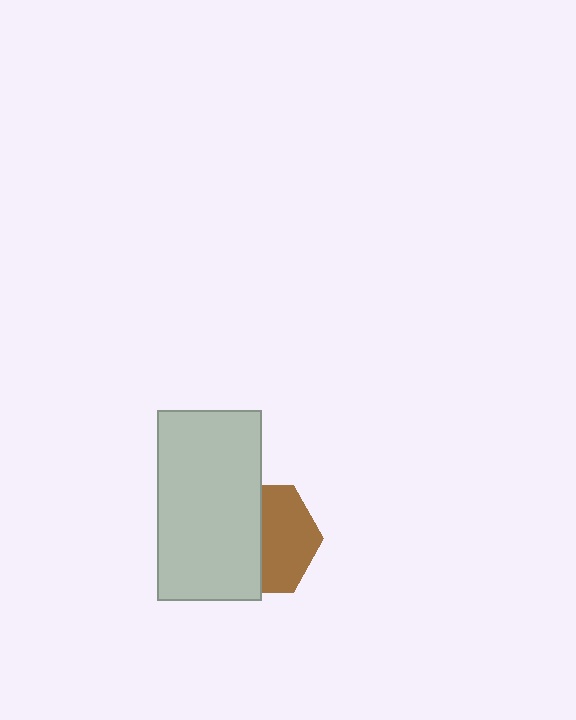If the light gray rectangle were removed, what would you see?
You would see the complete brown hexagon.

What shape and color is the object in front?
The object in front is a light gray rectangle.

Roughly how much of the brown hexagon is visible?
About half of it is visible (roughly 51%).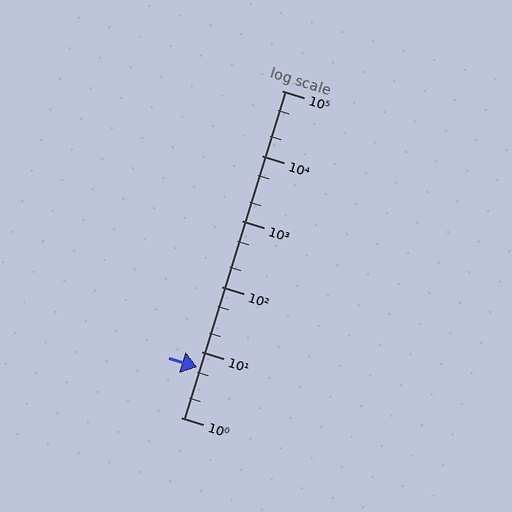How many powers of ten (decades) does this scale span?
The scale spans 5 decades, from 1 to 100000.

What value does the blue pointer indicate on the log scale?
The pointer indicates approximately 5.8.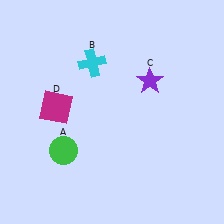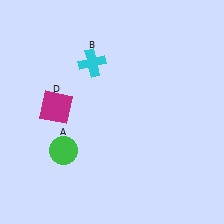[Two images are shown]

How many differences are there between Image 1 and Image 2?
There is 1 difference between the two images.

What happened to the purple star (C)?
The purple star (C) was removed in Image 2. It was in the top-right area of Image 1.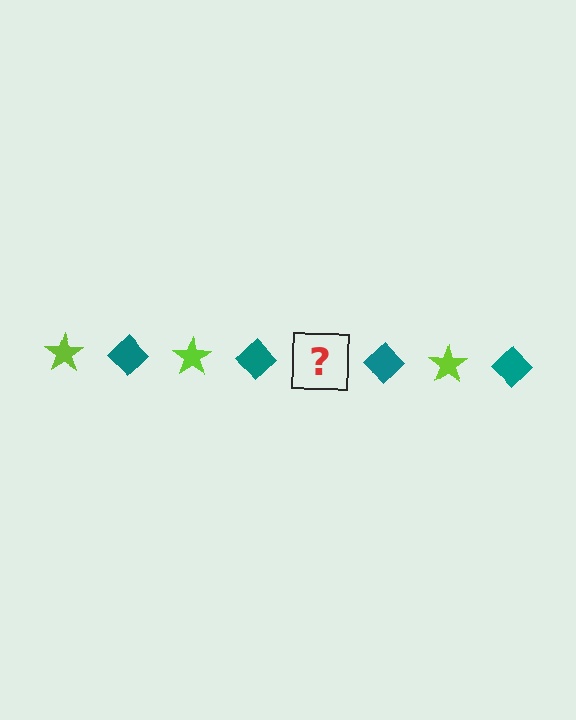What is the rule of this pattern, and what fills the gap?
The rule is that the pattern alternates between lime star and teal diamond. The gap should be filled with a lime star.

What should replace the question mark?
The question mark should be replaced with a lime star.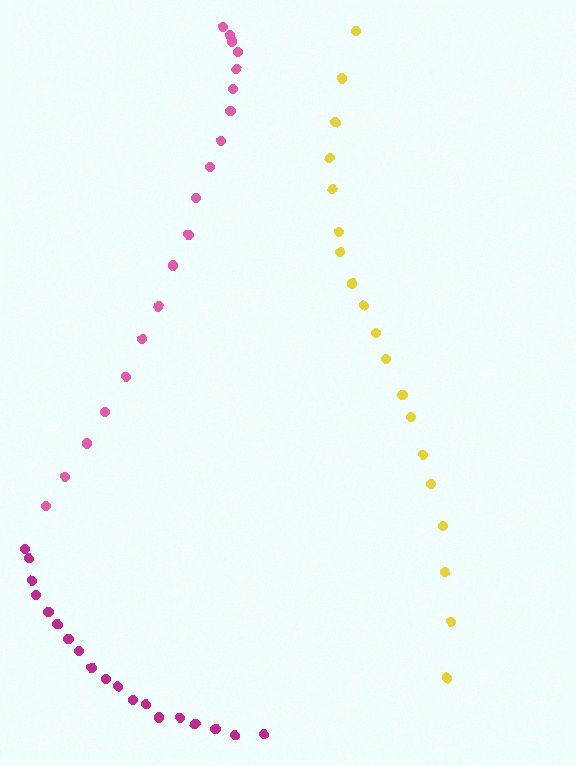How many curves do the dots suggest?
There are 3 distinct paths.